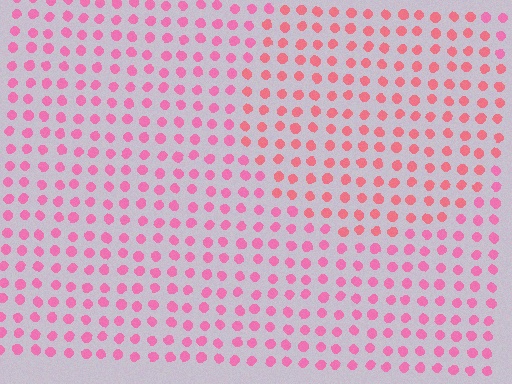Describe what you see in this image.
The image is filled with small pink elements in a uniform arrangement. A circle-shaped region is visible where the elements are tinted to a slightly different hue, forming a subtle color boundary.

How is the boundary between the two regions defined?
The boundary is defined purely by a slight shift in hue (about 22 degrees). Spacing, size, and orientation are identical on both sides.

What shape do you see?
I see a circle.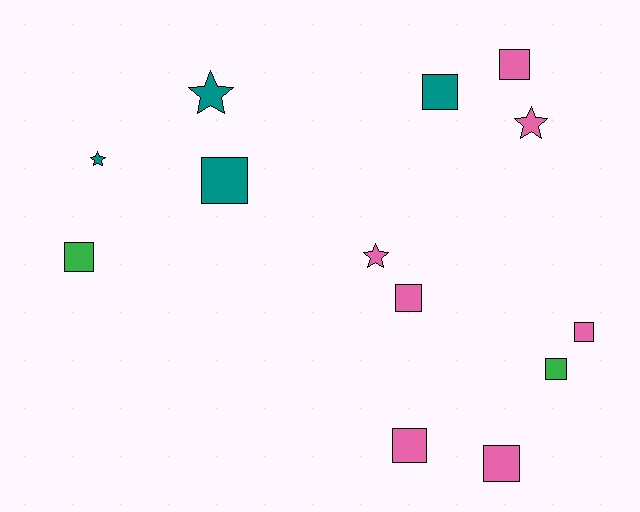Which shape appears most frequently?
Square, with 9 objects.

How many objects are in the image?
There are 13 objects.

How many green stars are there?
There are no green stars.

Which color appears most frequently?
Pink, with 7 objects.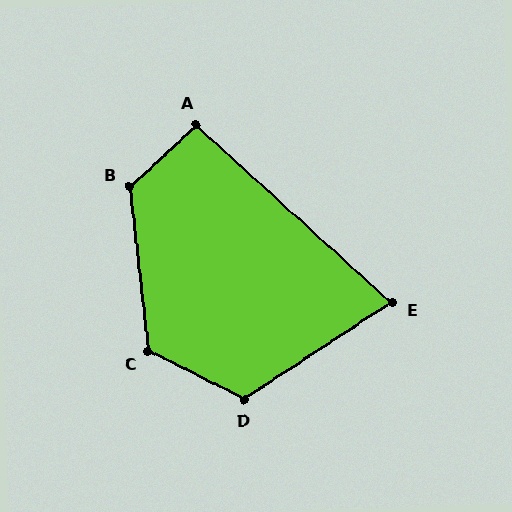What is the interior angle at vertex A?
Approximately 95 degrees (approximately right).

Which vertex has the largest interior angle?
B, at approximately 127 degrees.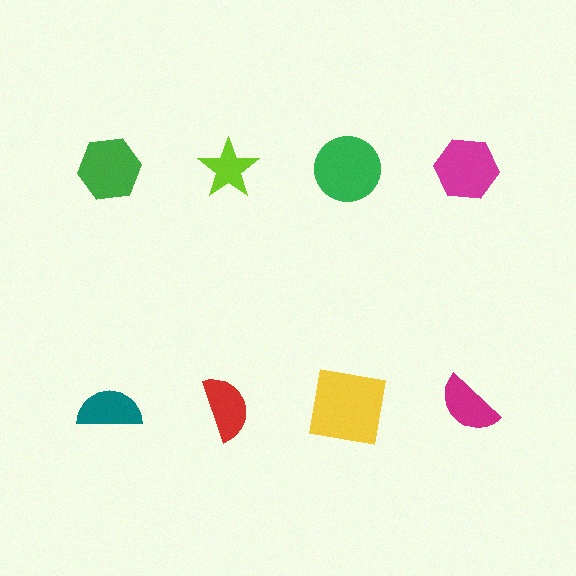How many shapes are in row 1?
4 shapes.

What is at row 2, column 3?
A yellow square.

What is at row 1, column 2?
A lime star.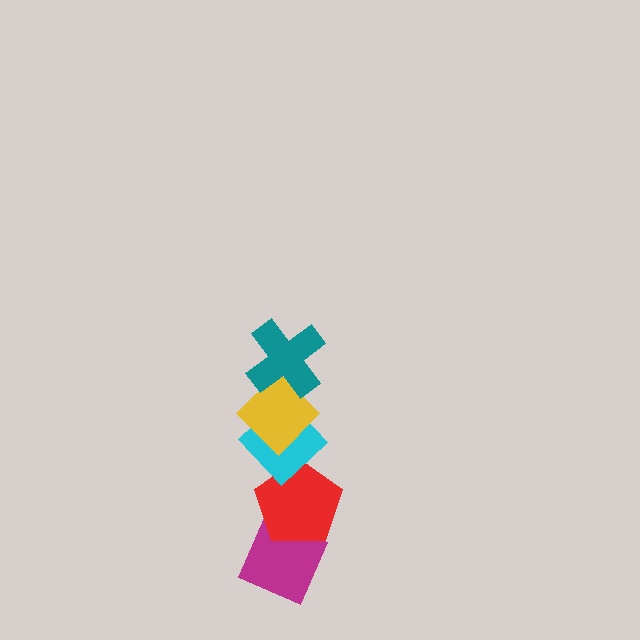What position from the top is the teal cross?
The teal cross is 1st from the top.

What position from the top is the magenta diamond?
The magenta diamond is 5th from the top.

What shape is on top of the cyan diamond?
The yellow diamond is on top of the cyan diamond.